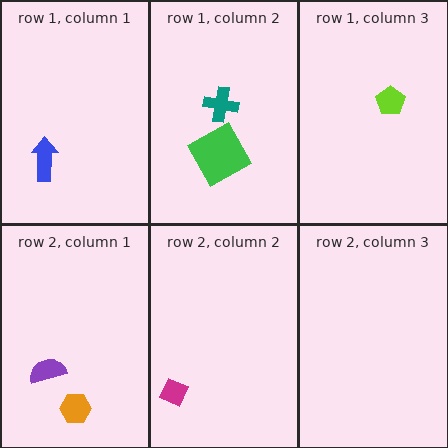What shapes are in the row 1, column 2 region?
The green square, the teal cross.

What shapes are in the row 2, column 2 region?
The magenta diamond.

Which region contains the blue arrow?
The row 1, column 1 region.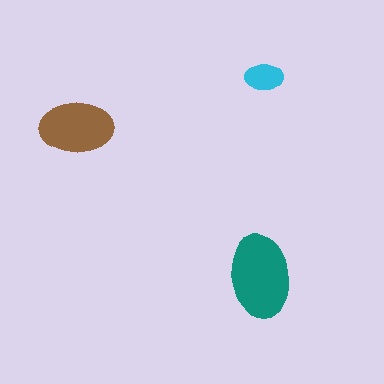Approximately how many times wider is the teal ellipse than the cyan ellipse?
About 2 times wider.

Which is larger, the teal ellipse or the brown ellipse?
The teal one.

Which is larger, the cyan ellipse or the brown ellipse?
The brown one.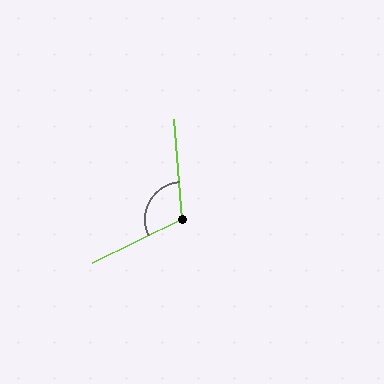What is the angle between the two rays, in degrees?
Approximately 111 degrees.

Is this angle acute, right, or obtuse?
It is obtuse.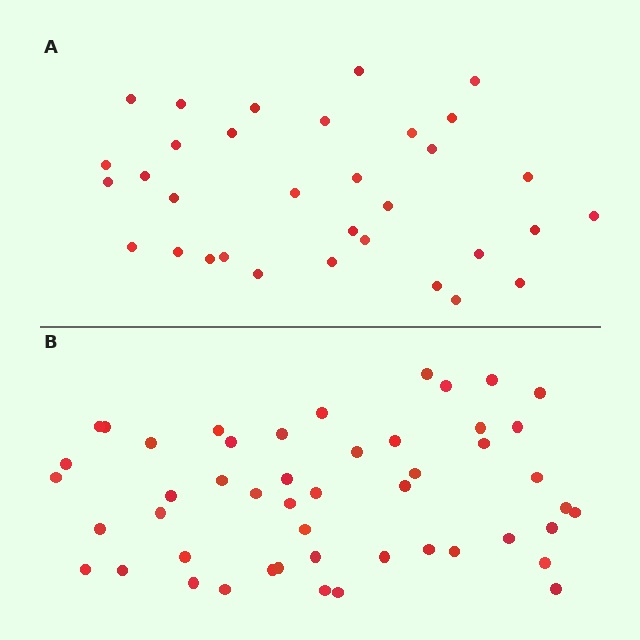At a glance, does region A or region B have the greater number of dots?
Region B (the bottom region) has more dots.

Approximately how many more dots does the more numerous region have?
Region B has approximately 15 more dots than region A.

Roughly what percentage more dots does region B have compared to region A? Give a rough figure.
About 50% more.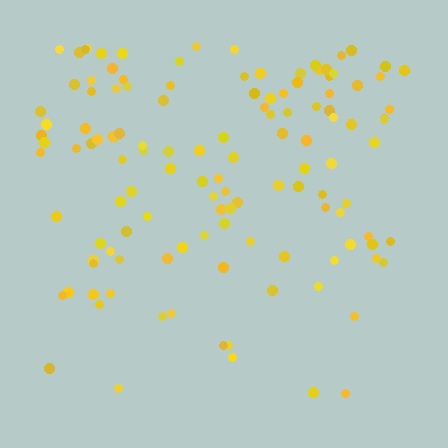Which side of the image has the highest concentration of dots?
The top.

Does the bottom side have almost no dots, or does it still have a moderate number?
Still a moderate number, just noticeably fewer than the top.